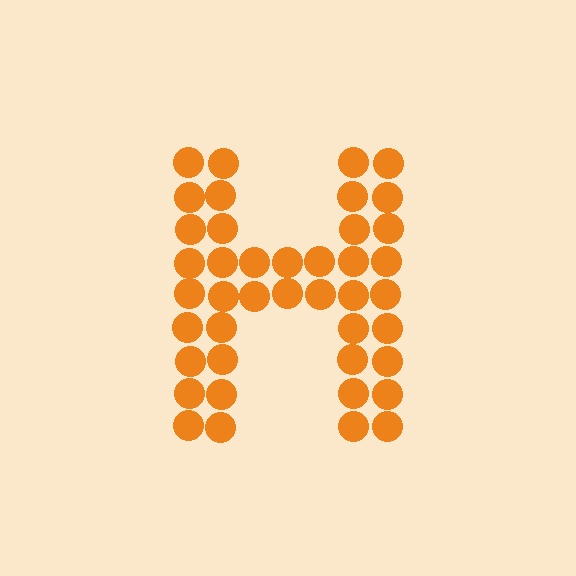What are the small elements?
The small elements are circles.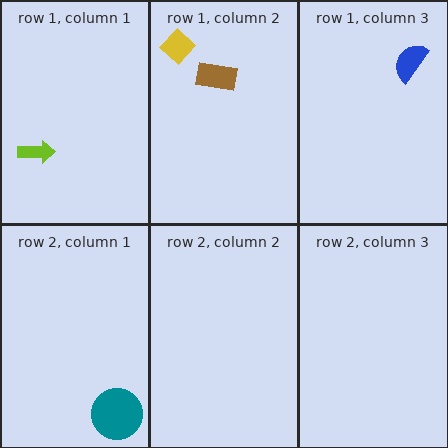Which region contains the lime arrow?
The row 1, column 1 region.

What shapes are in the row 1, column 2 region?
The brown rectangle, the yellow diamond.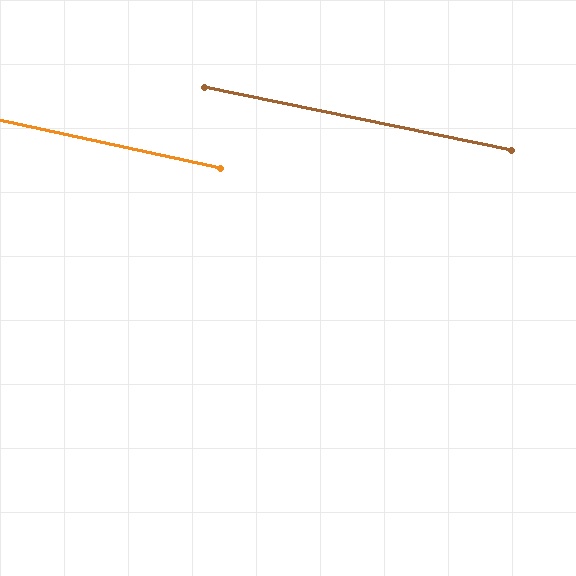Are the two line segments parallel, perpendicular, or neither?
Parallel — their directions differ by only 0.7°.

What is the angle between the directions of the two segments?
Approximately 1 degree.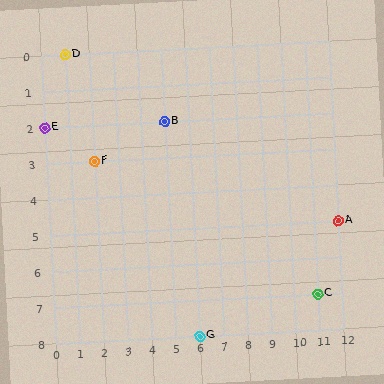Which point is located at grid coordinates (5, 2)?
Point B is at (5, 2).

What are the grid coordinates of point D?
Point D is at grid coordinates (1, 0).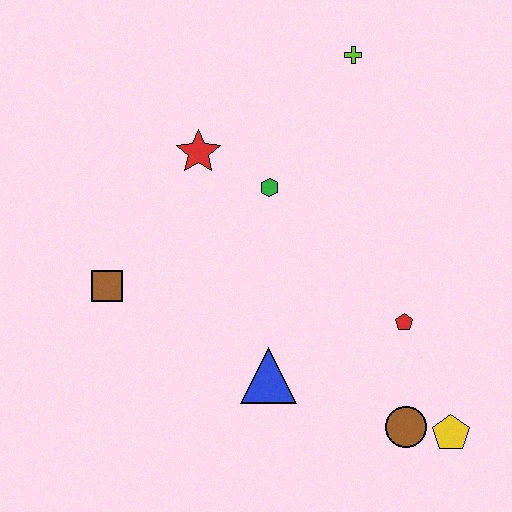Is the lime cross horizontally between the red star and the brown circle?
Yes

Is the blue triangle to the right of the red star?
Yes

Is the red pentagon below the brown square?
Yes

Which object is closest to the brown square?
The red star is closest to the brown square.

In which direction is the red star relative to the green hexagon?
The red star is to the left of the green hexagon.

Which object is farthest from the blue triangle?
The lime cross is farthest from the blue triangle.